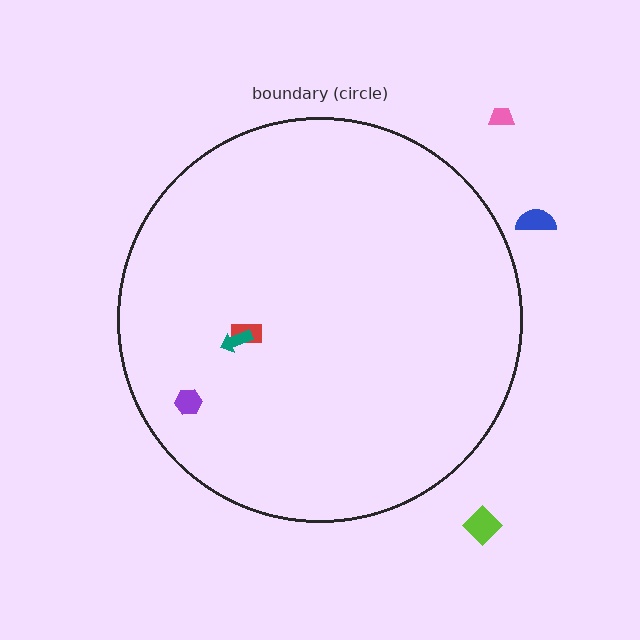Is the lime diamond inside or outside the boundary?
Outside.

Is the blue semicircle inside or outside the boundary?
Outside.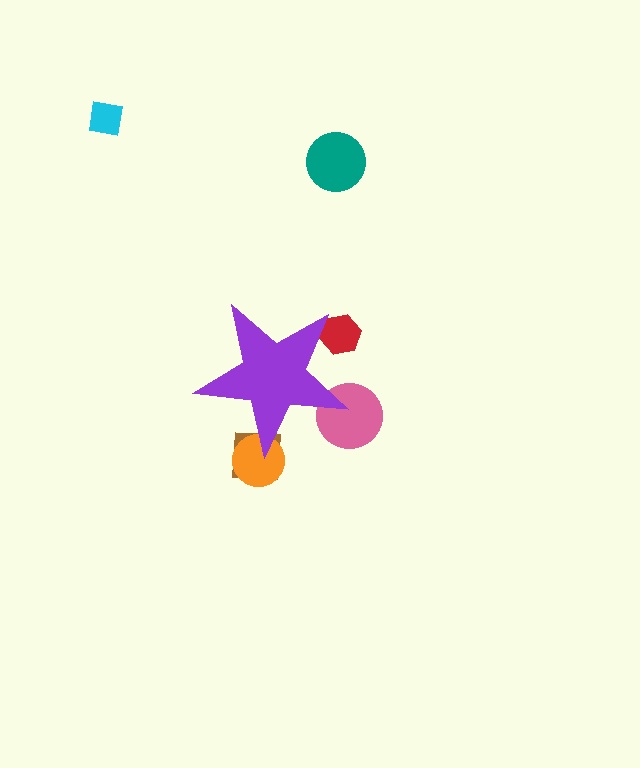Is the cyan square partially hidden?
No, the cyan square is fully visible.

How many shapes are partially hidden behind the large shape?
4 shapes are partially hidden.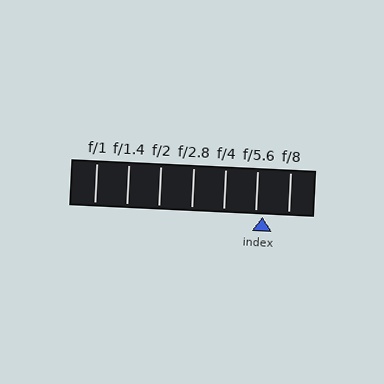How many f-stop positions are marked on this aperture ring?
There are 7 f-stop positions marked.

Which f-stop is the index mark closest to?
The index mark is closest to f/5.6.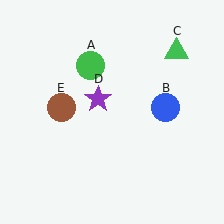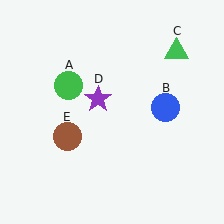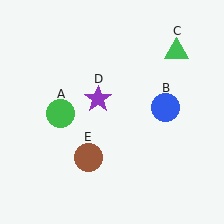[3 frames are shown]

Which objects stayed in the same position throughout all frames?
Blue circle (object B) and green triangle (object C) and purple star (object D) remained stationary.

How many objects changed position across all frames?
2 objects changed position: green circle (object A), brown circle (object E).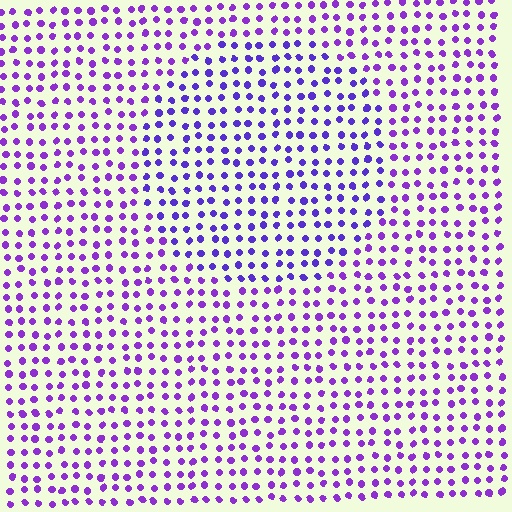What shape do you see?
I see a circle.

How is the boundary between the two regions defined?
The boundary is defined purely by a slight shift in hue (about 21 degrees). Spacing, size, and orientation are identical on both sides.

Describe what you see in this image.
The image is filled with small purple elements in a uniform arrangement. A circle-shaped region is visible where the elements are tinted to a slightly different hue, forming a subtle color boundary.